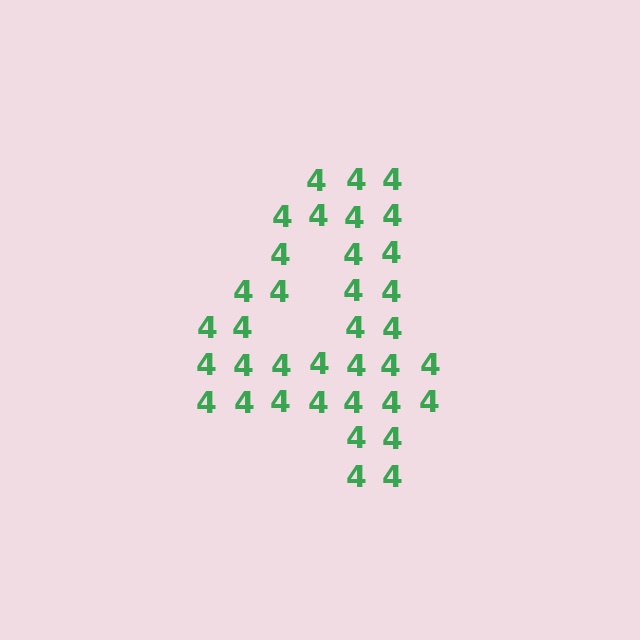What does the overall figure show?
The overall figure shows the digit 4.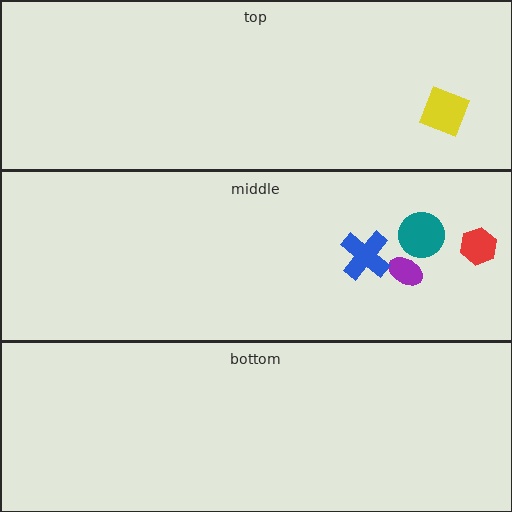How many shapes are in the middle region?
4.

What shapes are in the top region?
The yellow square.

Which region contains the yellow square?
The top region.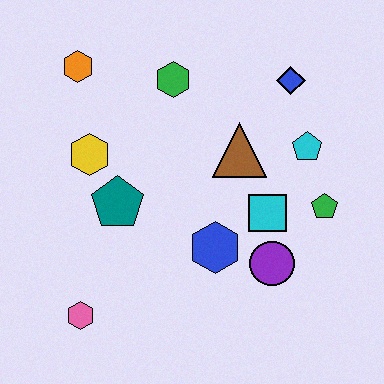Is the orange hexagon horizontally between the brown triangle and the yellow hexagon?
No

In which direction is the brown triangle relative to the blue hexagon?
The brown triangle is above the blue hexagon.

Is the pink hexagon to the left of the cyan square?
Yes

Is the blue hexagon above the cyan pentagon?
No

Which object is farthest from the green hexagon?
The pink hexagon is farthest from the green hexagon.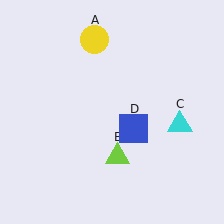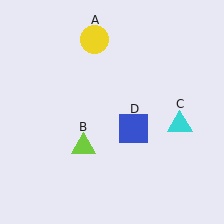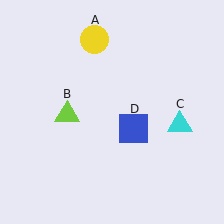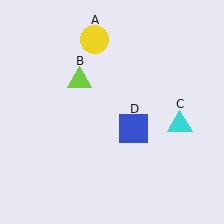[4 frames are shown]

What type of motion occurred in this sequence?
The lime triangle (object B) rotated clockwise around the center of the scene.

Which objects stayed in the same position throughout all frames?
Yellow circle (object A) and cyan triangle (object C) and blue square (object D) remained stationary.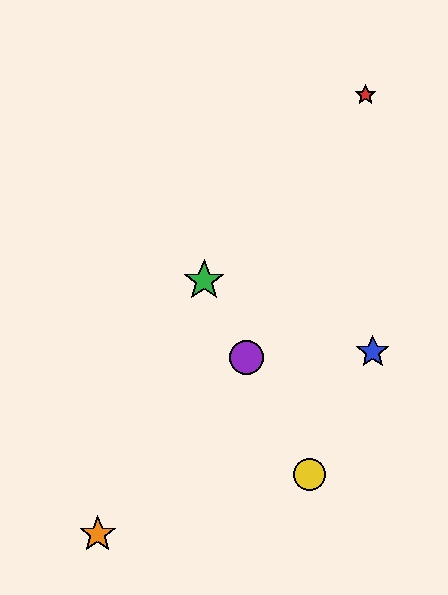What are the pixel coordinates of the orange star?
The orange star is at (98, 534).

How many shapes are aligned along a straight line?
3 shapes (the green star, the yellow circle, the purple circle) are aligned along a straight line.